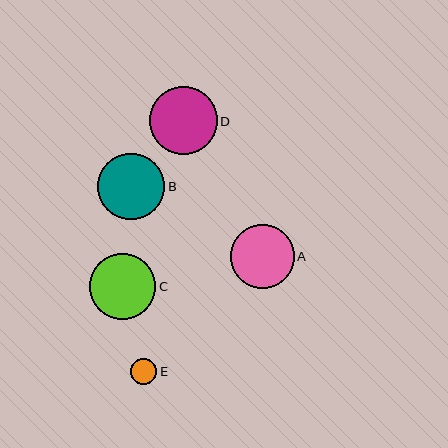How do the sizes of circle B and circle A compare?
Circle B and circle A are approximately the same size.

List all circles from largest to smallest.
From largest to smallest: D, B, C, A, E.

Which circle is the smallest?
Circle E is the smallest with a size of approximately 26 pixels.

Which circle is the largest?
Circle D is the largest with a size of approximately 68 pixels.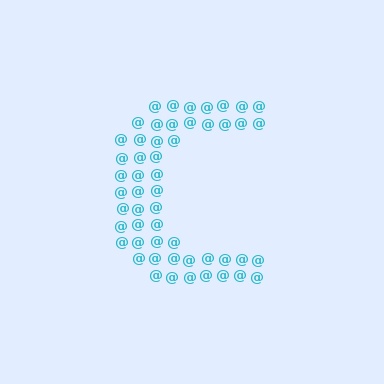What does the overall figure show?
The overall figure shows the letter C.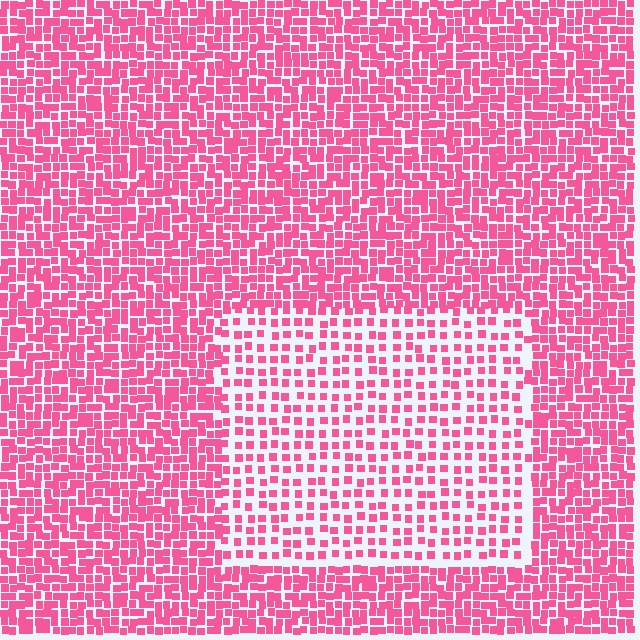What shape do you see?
I see a rectangle.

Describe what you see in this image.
The image contains small pink elements arranged at two different densities. A rectangle-shaped region is visible where the elements are less densely packed than the surrounding area.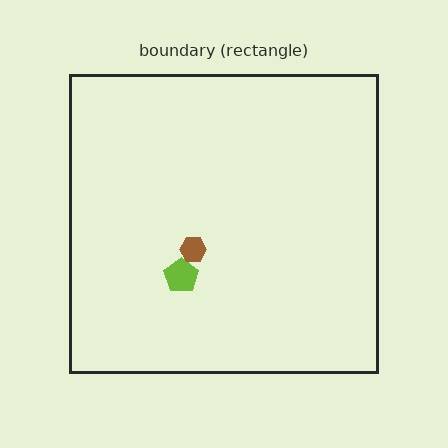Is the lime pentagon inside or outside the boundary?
Inside.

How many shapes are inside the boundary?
2 inside, 0 outside.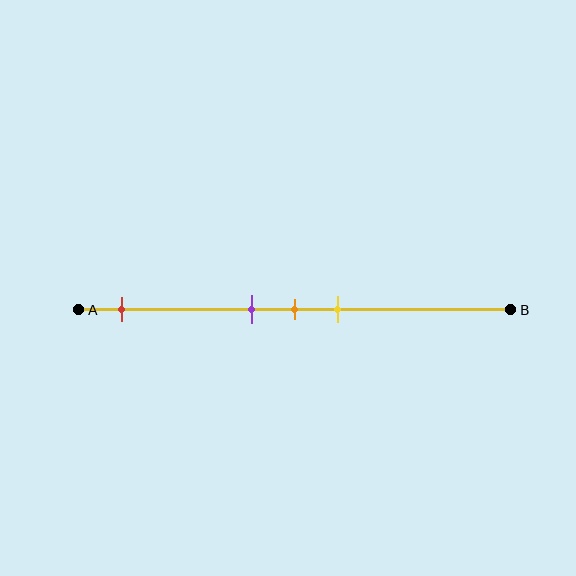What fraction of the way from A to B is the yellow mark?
The yellow mark is approximately 60% (0.6) of the way from A to B.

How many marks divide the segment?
There are 4 marks dividing the segment.